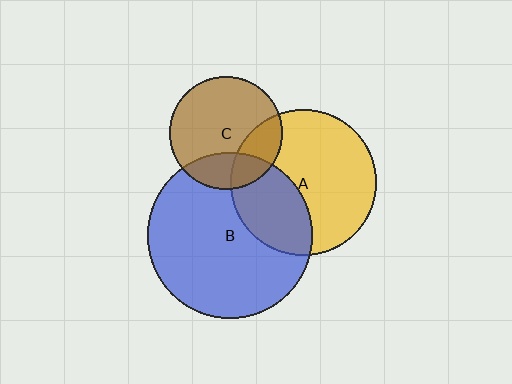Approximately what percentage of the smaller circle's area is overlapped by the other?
Approximately 35%.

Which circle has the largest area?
Circle B (blue).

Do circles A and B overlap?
Yes.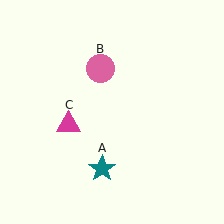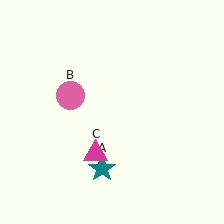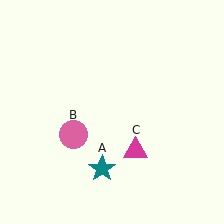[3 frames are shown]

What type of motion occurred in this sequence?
The pink circle (object B), magenta triangle (object C) rotated counterclockwise around the center of the scene.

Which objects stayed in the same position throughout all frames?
Teal star (object A) remained stationary.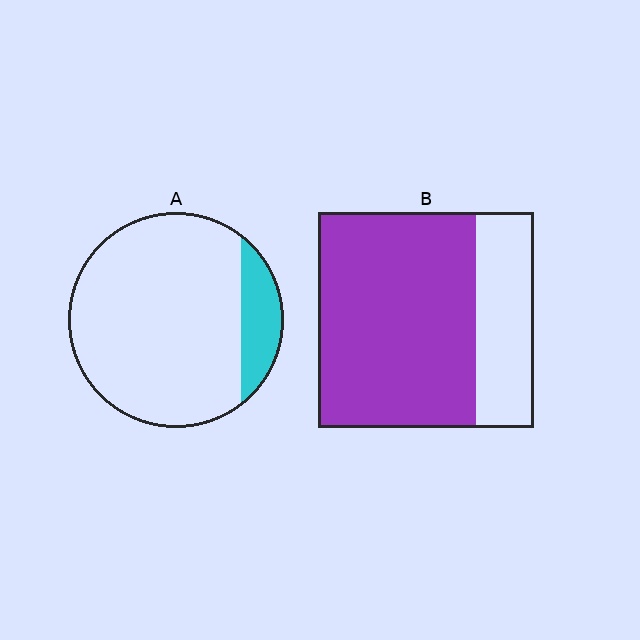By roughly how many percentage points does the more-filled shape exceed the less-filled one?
By roughly 60 percentage points (B over A).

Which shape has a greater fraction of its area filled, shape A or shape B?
Shape B.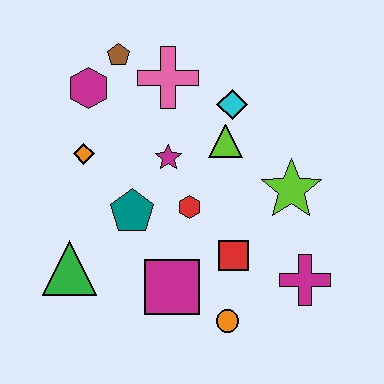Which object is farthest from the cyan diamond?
The green triangle is farthest from the cyan diamond.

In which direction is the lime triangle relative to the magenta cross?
The lime triangle is above the magenta cross.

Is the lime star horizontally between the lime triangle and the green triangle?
No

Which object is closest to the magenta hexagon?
The brown pentagon is closest to the magenta hexagon.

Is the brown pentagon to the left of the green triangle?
No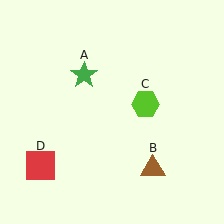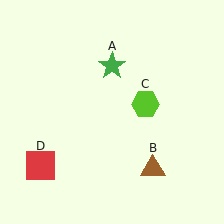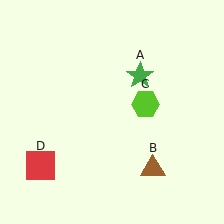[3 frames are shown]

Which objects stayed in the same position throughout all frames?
Brown triangle (object B) and lime hexagon (object C) and red square (object D) remained stationary.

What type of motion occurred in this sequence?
The green star (object A) rotated clockwise around the center of the scene.